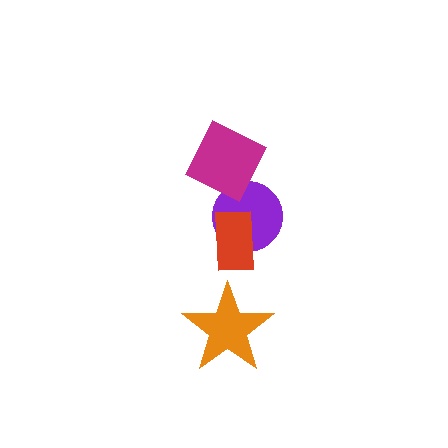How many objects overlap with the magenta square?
0 objects overlap with the magenta square.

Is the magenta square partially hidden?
No, no other shape covers it.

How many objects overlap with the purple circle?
1 object overlaps with the purple circle.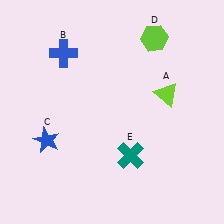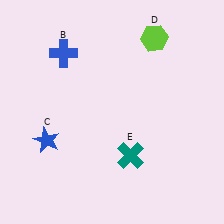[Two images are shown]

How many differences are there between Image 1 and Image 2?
There is 1 difference between the two images.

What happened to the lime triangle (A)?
The lime triangle (A) was removed in Image 2. It was in the top-right area of Image 1.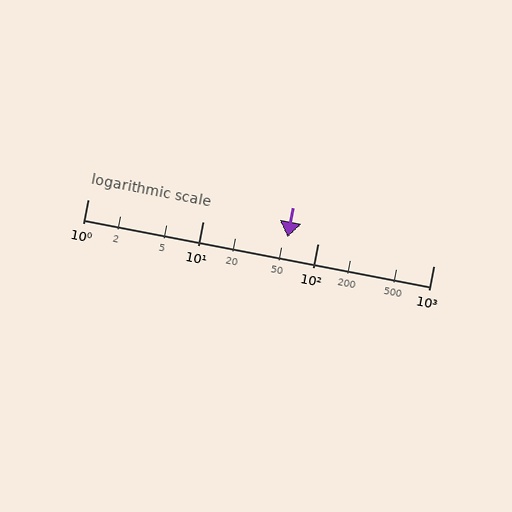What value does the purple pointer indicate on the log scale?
The pointer indicates approximately 54.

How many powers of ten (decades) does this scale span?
The scale spans 3 decades, from 1 to 1000.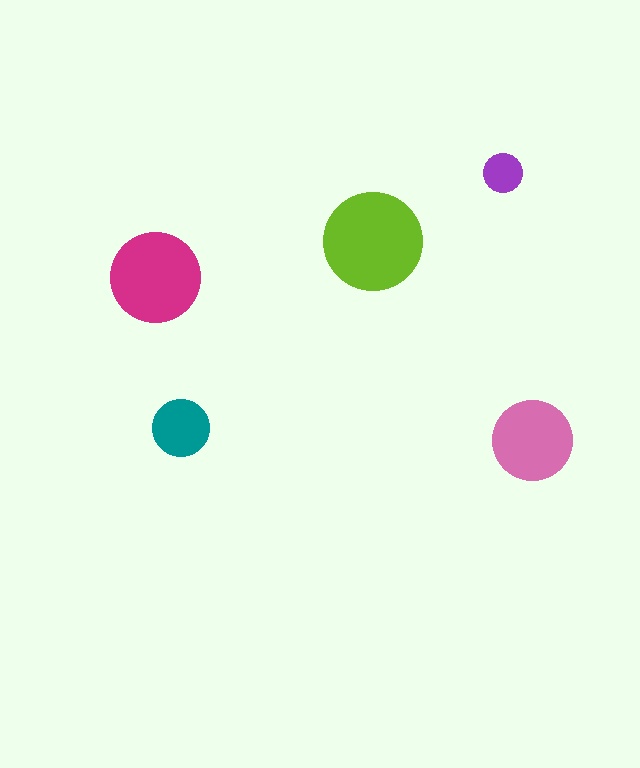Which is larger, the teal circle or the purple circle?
The teal one.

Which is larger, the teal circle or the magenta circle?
The magenta one.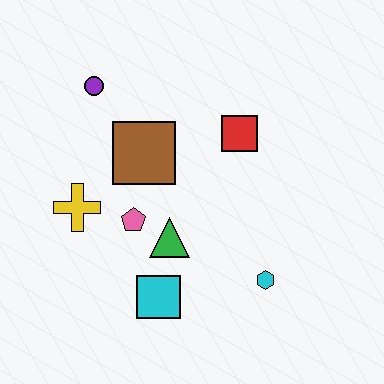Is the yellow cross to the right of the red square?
No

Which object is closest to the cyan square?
The green triangle is closest to the cyan square.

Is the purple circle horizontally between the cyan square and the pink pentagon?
No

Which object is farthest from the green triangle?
The purple circle is farthest from the green triangle.